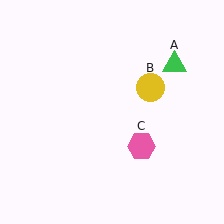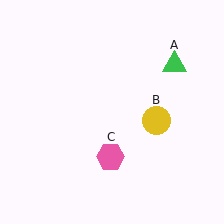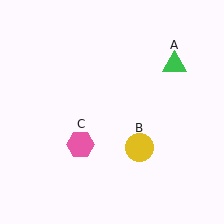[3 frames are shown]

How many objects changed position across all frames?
2 objects changed position: yellow circle (object B), pink hexagon (object C).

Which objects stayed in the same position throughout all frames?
Green triangle (object A) remained stationary.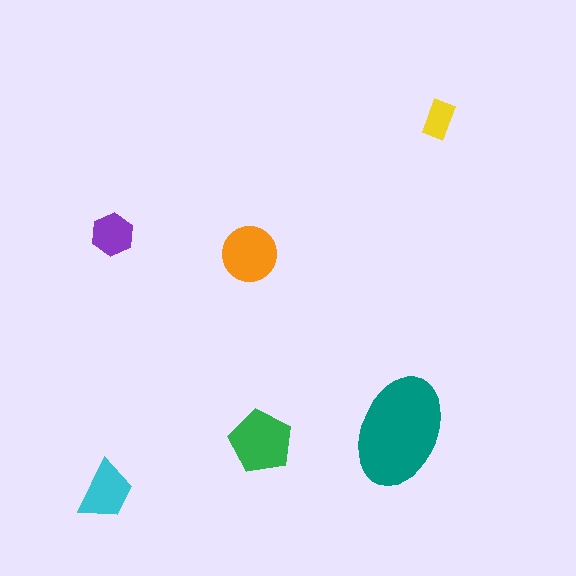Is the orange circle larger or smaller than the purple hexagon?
Larger.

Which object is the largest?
The teal ellipse.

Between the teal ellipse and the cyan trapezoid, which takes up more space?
The teal ellipse.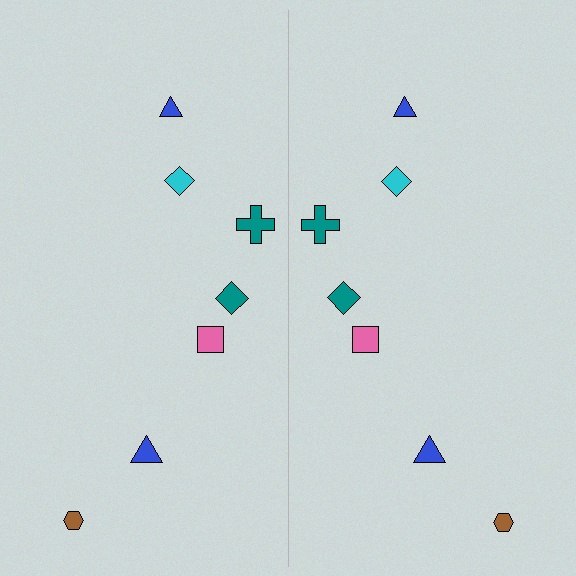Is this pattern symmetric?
Yes, this pattern has bilateral (reflection) symmetry.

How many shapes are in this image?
There are 14 shapes in this image.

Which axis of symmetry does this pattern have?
The pattern has a vertical axis of symmetry running through the center of the image.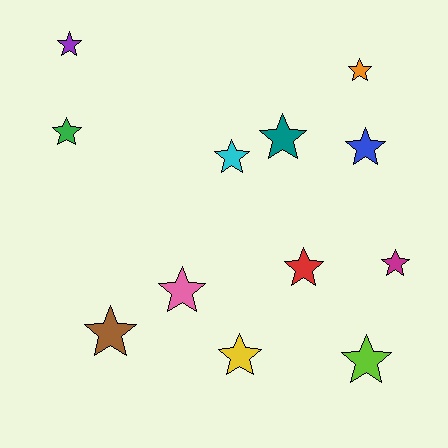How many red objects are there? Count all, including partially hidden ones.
There is 1 red object.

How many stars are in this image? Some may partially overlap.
There are 12 stars.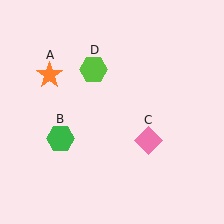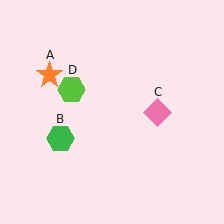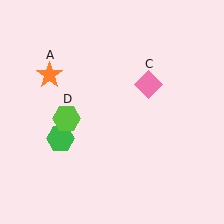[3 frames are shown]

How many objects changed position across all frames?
2 objects changed position: pink diamond (object C), lime hexagon (object D).